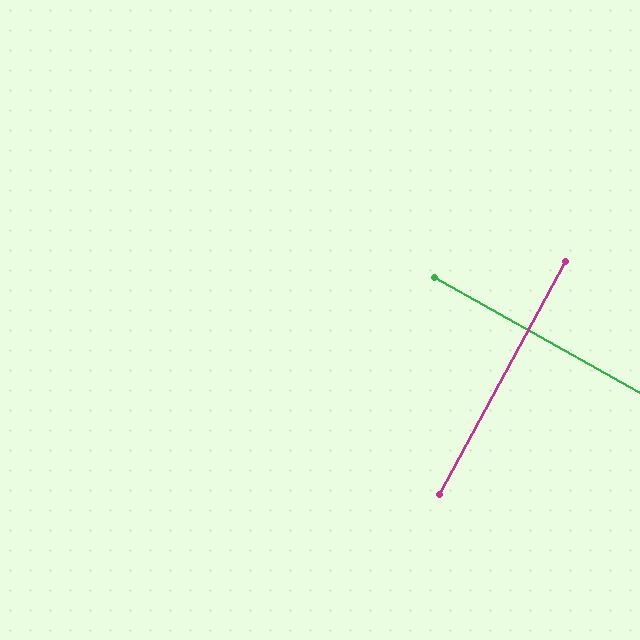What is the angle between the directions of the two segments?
Approximately 89 degrees.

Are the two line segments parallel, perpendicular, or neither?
Perpendicular — they meet at approximately 89°.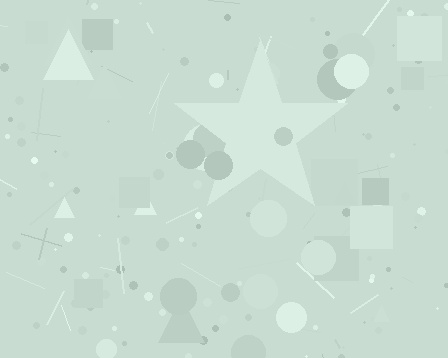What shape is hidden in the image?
A star is hidden in the image.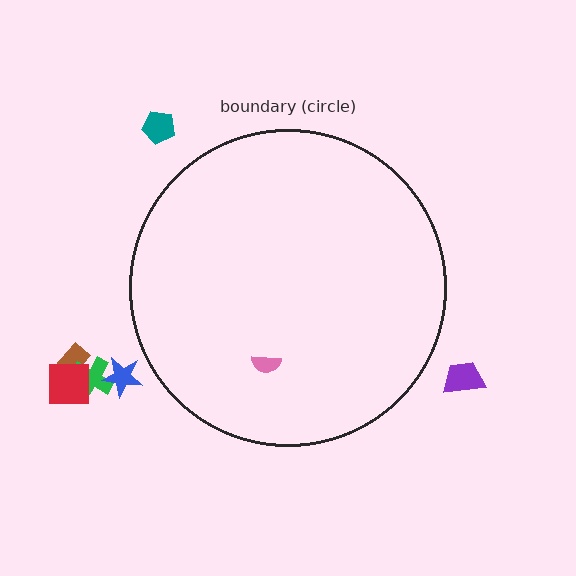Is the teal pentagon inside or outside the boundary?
Outside.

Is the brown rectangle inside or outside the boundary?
Outside.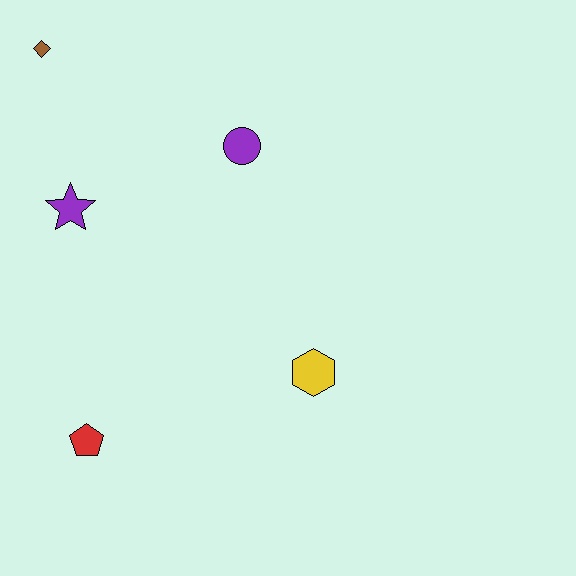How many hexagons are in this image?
There is 1 hexagon.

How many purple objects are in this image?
There are 2 purple objects.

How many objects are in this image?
There are 5 objects.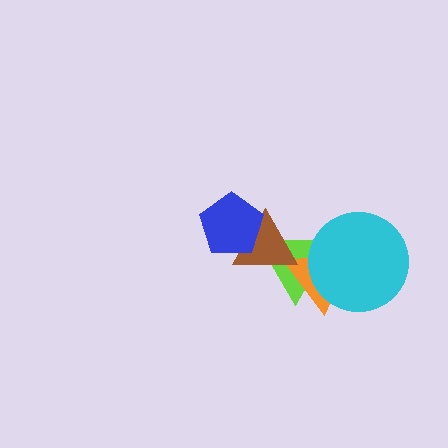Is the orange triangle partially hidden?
Yes, it is partially covered by another shape.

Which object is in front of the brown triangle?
The blue pentagon is in front of the brown triangle.